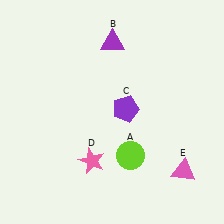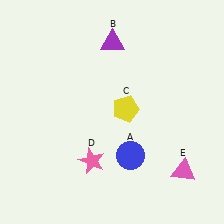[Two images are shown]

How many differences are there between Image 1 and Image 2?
There are 2 differences between the two images.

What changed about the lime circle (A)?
In Image 1, A is lime. In Image 2, it changed to blue.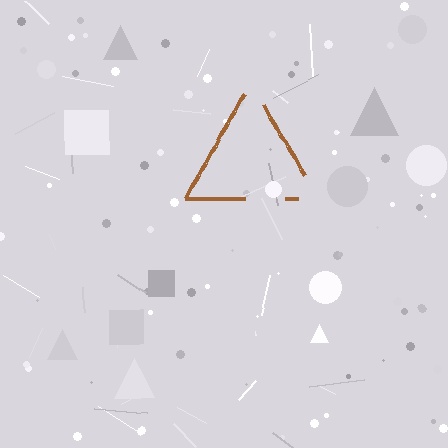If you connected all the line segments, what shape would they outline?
They would outline a triangle.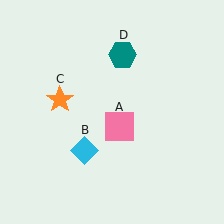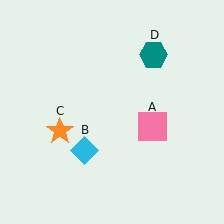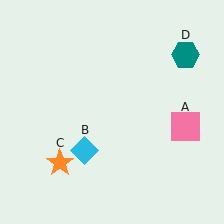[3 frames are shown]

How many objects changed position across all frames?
3 objects changed position: pink square (object A), orange star (object C), teal hexagon (object D).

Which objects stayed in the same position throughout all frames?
Cyan diamond (object B) remained stationary.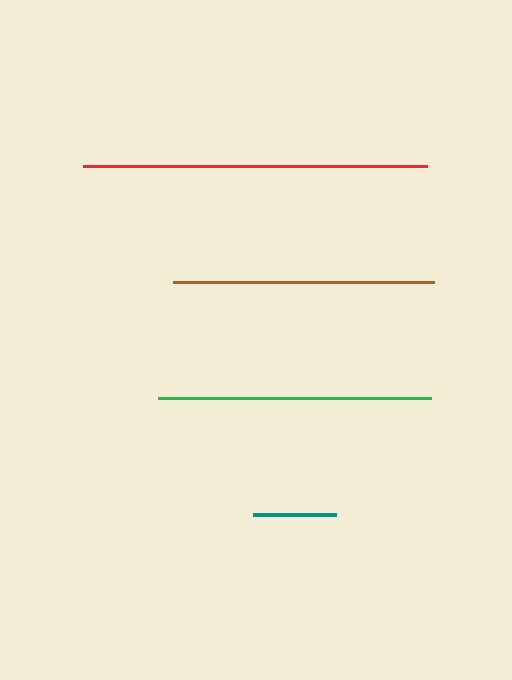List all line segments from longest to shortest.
From longest to shortest: red, green, brown, teal.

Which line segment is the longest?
The red line is the longest at approximately 344 pixels.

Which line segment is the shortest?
The teal line is the shortest at approximately 83 pixels.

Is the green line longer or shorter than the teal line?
The green line is longer than the teal line.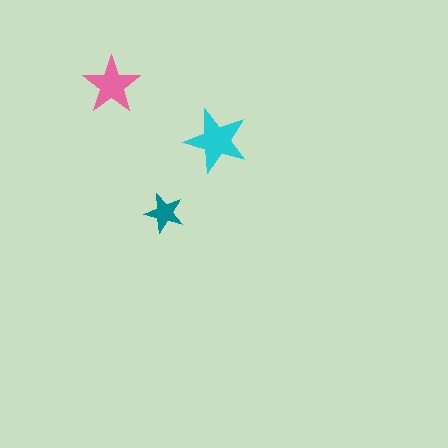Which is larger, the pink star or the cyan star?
The cyan one.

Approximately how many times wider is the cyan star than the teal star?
About 1.5 times wider.